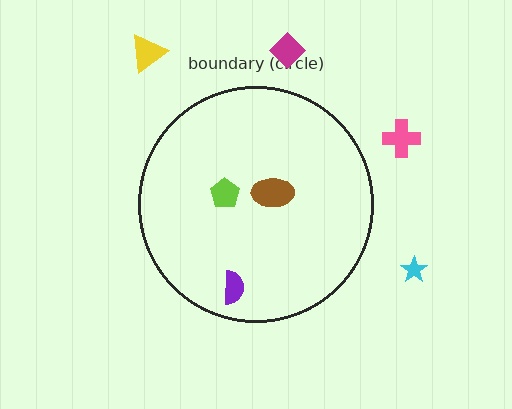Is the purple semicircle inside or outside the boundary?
Inside.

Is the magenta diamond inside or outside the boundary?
Outside.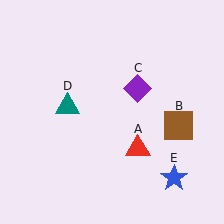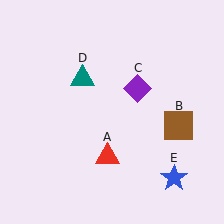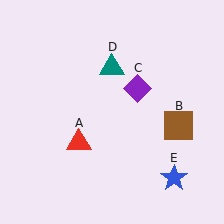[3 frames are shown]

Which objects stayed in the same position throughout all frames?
Brown square (object B) and purple diamond (object C) and blue star (object E) remained stationary.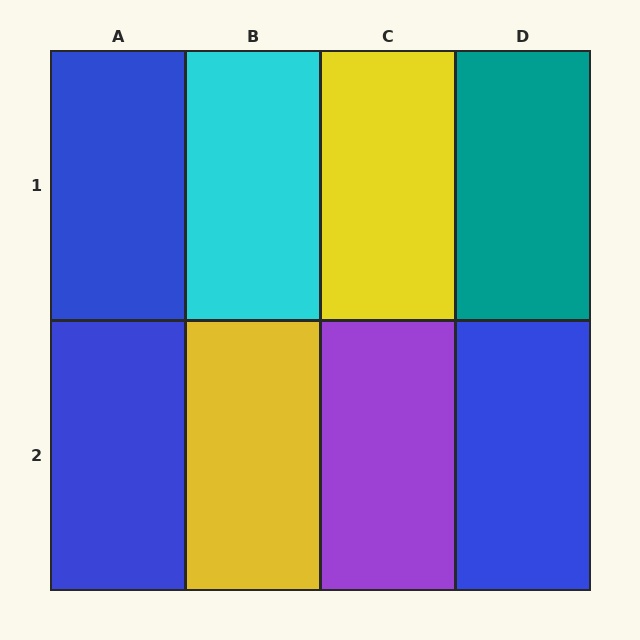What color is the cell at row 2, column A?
Blue.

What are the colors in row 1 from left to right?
Blue, cyan, yellow, teal.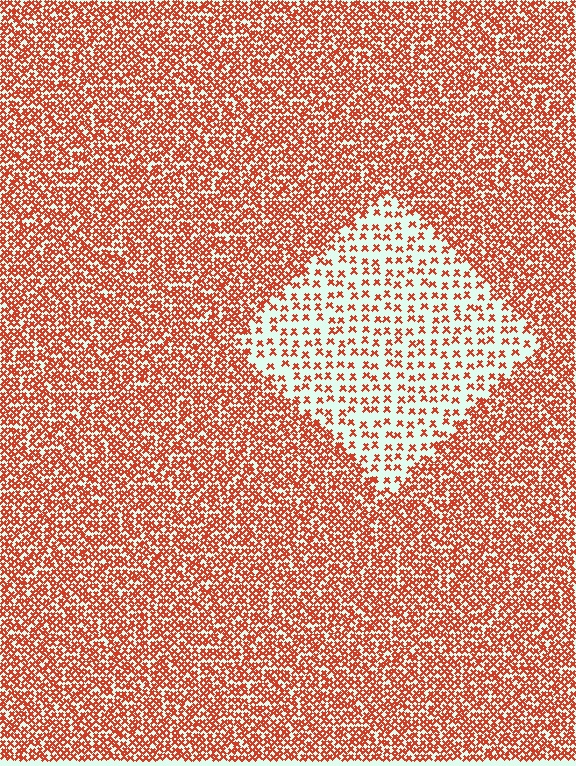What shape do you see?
I see a diamond.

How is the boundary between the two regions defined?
The boundary is defined by a change in element density (approximately 2.7x ratio). All elements are the same color, size, and shape.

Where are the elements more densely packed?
The elements are more densely packed outside the diamond boundary.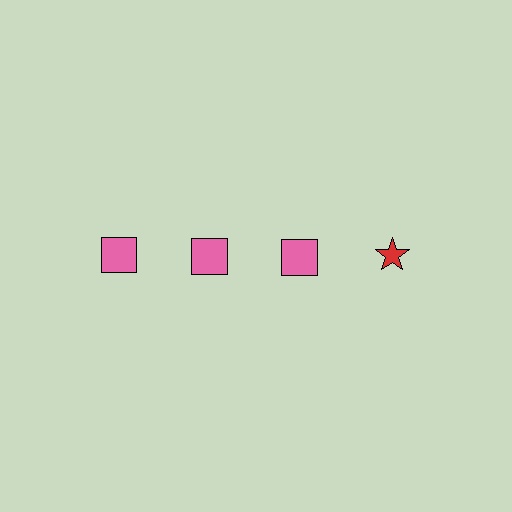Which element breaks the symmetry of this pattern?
The red star in the top row, second from right column breaks the symmetry. All other shapes are pink squares.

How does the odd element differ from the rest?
It differs in both color (red instead of pink) and shape (star instead of square).